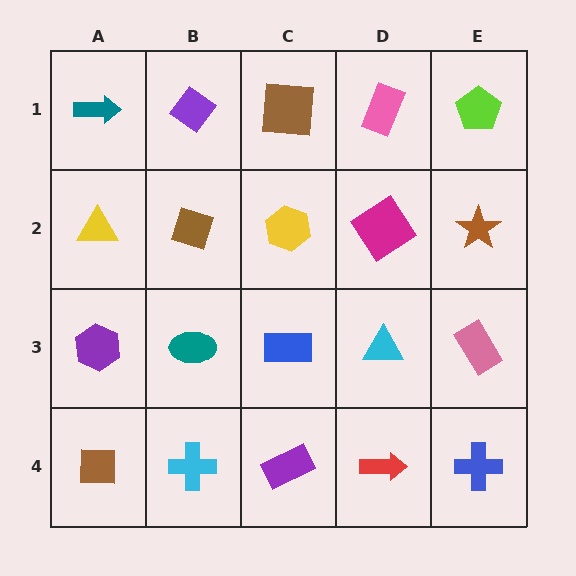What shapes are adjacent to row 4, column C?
A blue rectangle (row 3, column C), a cyan cross (row 4, column B), a red arrow (row 4, column D).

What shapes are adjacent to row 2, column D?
A pink rectangle (row 1, column D), a cyan triangle (row 3, column D), a yellow hexagon (row 2, column C), a brown star (row 2, column E).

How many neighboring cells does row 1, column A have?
2.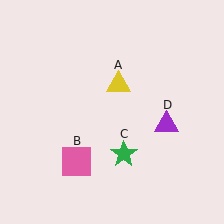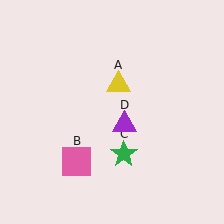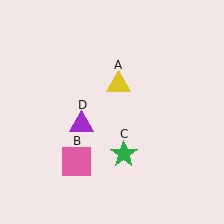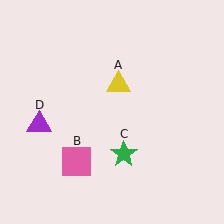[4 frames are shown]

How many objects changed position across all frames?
1 object changed position: purple triangle (object D).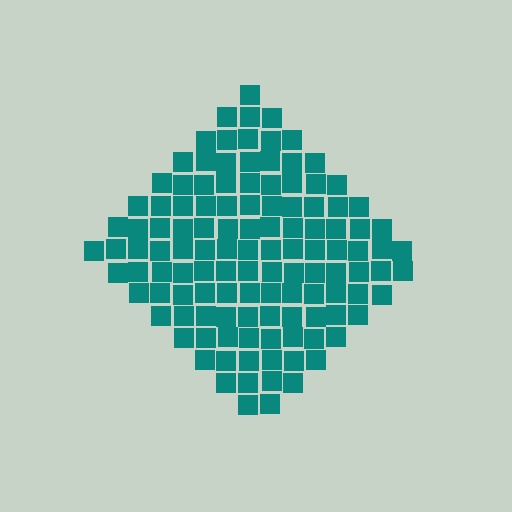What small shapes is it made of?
It is made of small squares.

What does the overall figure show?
The overall figure shows a diamond.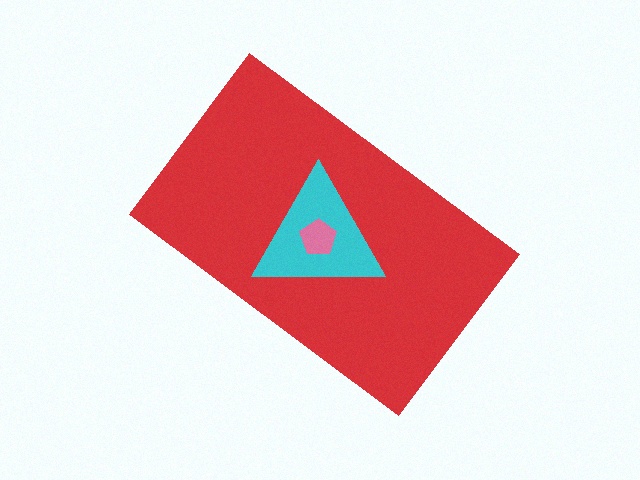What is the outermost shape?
The red rectangle.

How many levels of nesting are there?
3.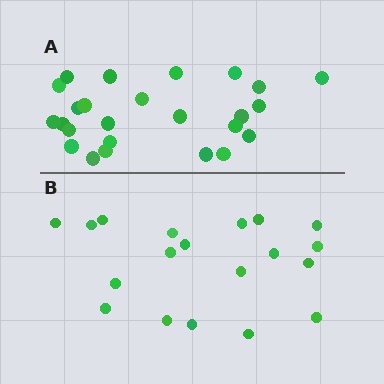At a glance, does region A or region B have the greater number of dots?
Region A (the top region) has more dots.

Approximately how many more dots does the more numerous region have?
Region A has about 6 more dots than region B.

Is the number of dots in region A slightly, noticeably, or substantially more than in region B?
Region A has noticeably more, but not dramatically so. The ratio is roughly 1.3 to 1.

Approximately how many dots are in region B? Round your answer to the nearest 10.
About 20 dots. (The exact count is 19, which rounds to 20.)